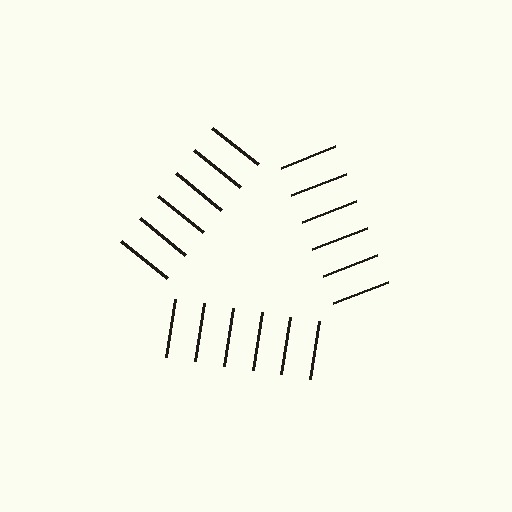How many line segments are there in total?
18 — 6 along each of the 3 edges.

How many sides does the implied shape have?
3 sides — the line-ends trace a triangle.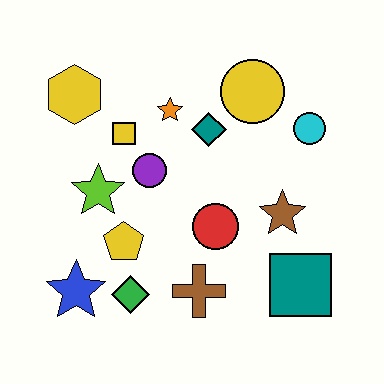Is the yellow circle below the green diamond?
No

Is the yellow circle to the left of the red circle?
No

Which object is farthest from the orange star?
The teal square is farthest from the orange star.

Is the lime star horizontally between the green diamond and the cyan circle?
No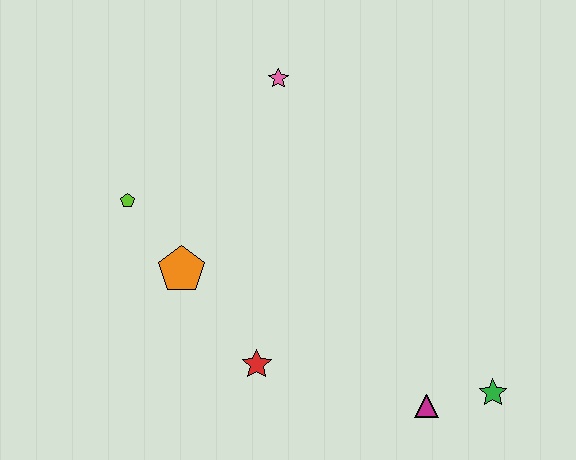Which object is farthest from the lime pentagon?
The green star is farthest from the lime pentagon.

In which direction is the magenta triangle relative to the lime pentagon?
The magenta triangle is to the right of the lime pentagon.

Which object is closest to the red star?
The orange pentagon is closest to the red star.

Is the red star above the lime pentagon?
No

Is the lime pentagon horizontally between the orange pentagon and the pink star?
No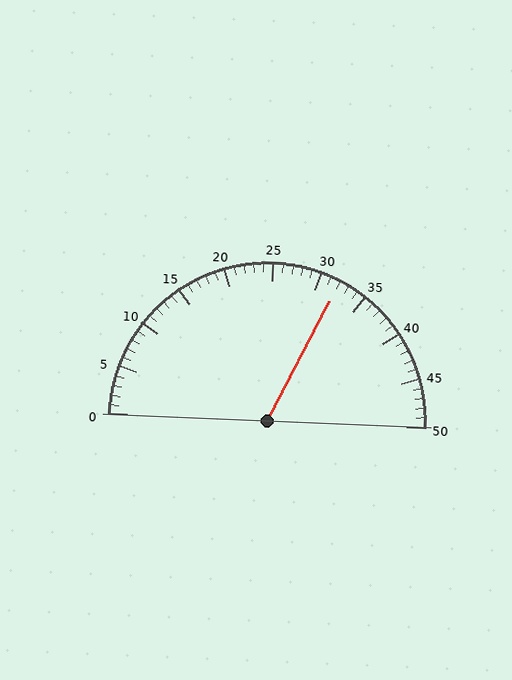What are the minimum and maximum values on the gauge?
The gauge ranges from 0 to 50.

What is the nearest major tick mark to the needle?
The nearest major tick mark is 30.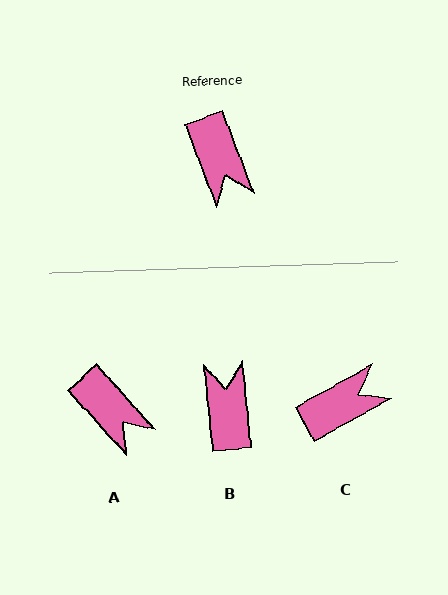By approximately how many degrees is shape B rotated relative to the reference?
Approximately 165 degrees counter-clockwise.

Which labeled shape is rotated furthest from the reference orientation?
B, about 165 degrees away.